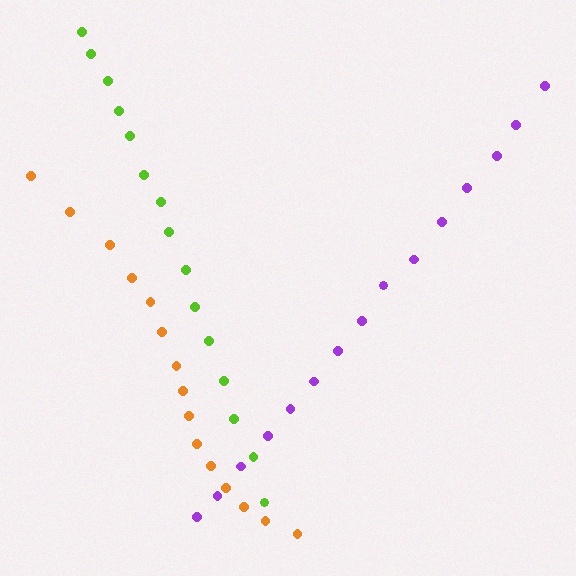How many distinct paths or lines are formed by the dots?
There are 3 distinct paths.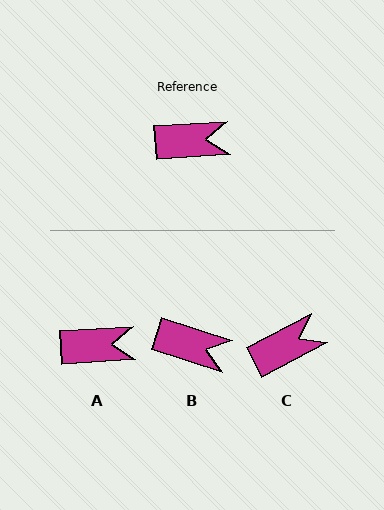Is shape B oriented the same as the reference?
No, it is off by about 22 degrees.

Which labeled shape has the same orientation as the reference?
A.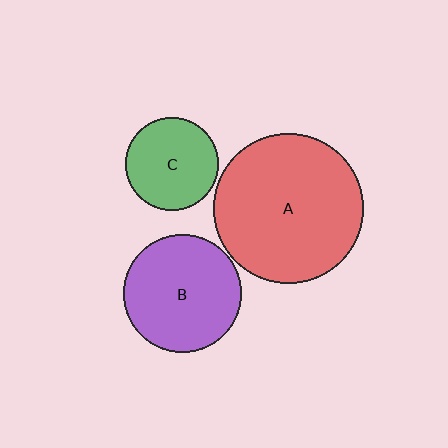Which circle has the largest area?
Circle A (red).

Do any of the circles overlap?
No, none of the circles overlap.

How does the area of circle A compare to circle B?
Approximately 1.6 times.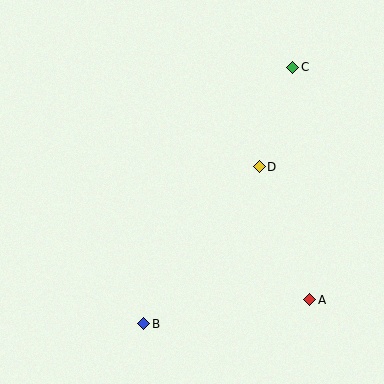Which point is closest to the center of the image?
Point D at (259, 167) is closest to the center.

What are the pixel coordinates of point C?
Point C is at (293, 67).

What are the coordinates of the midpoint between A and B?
The midpoint between A and B is at (227, 312).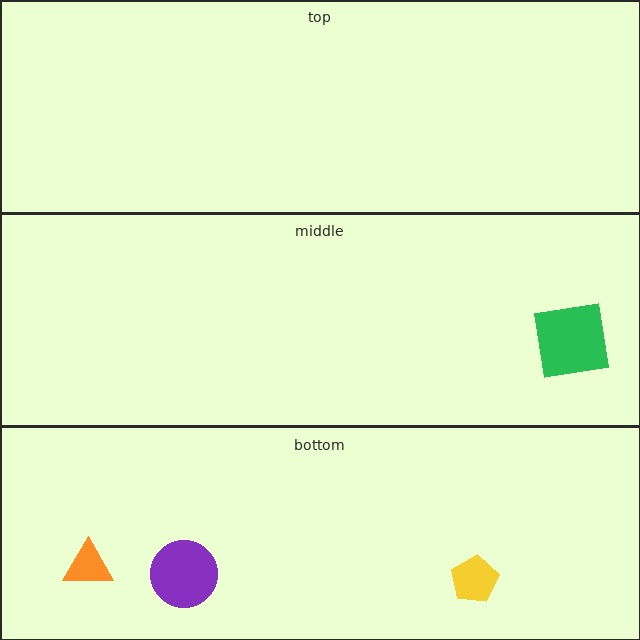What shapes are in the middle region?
The green square.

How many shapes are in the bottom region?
3.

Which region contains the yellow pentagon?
The bottom region.